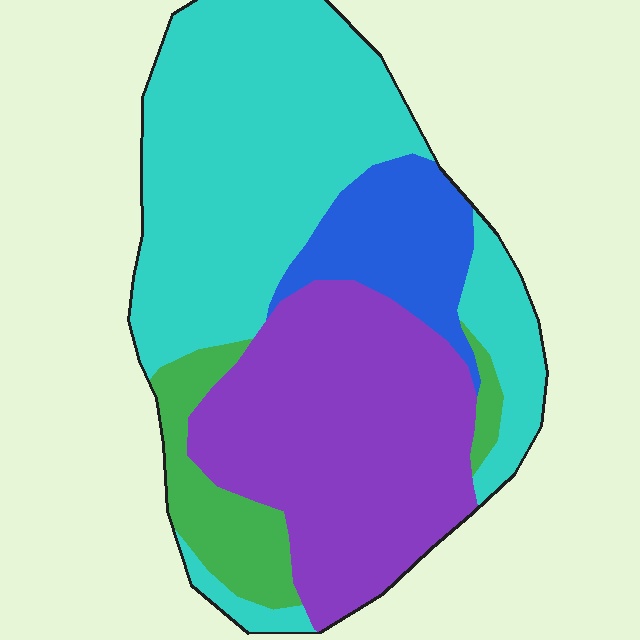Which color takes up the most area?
Cyan, at roughly 45%.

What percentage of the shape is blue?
Blue covers 11% of the shape.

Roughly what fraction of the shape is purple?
Purple takes up about one third (1/3) of the shape.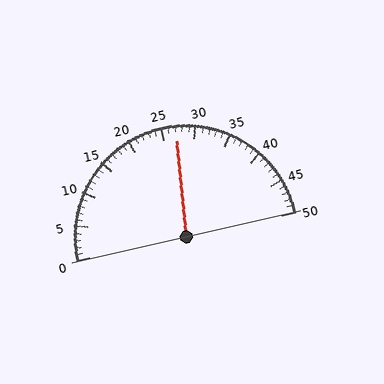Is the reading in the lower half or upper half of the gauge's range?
The reading is in the upper half of the range (0 to 50).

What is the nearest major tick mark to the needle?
The nearest major tick mark is 25.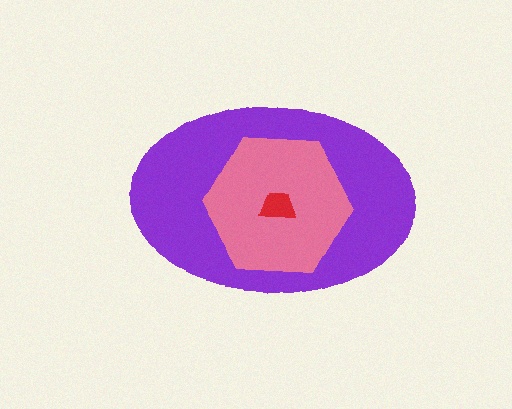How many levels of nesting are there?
3.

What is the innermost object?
The red trapezoid.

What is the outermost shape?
The purple ellipse.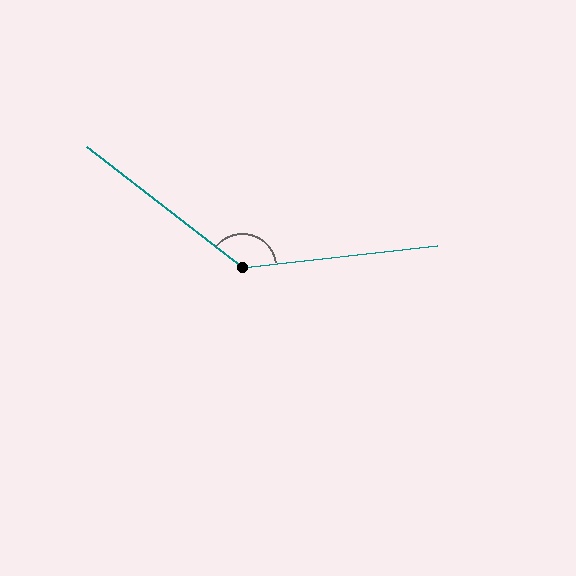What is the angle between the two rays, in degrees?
Approximately 136 degrees.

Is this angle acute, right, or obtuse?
It is obtuse.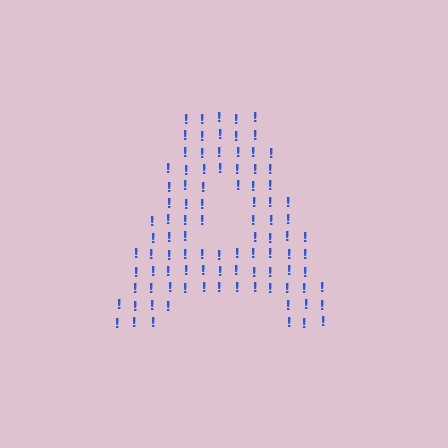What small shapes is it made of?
It is made of small exclamation marks.